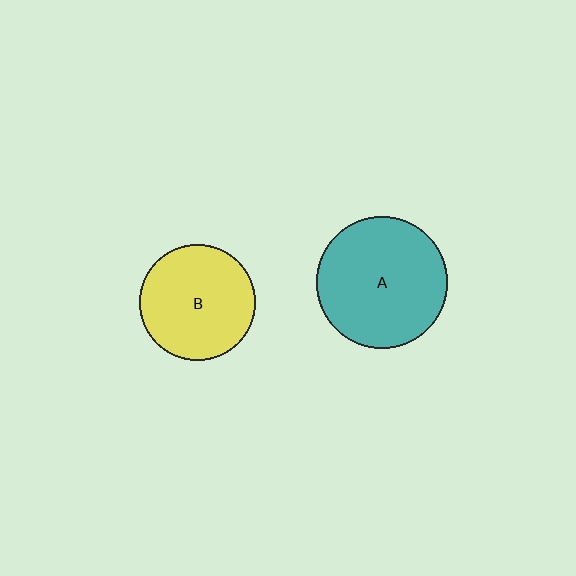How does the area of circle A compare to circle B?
Approximately 1.3 times.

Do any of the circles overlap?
No, none of the circles overlap.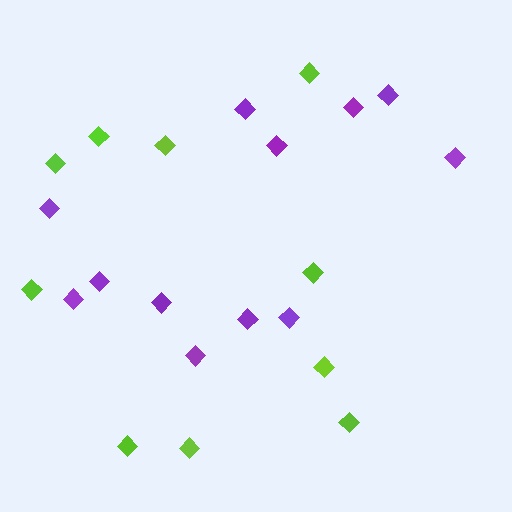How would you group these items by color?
There are 2 groups: one group of purple diamonds (12) and one group of lime diamonds (10).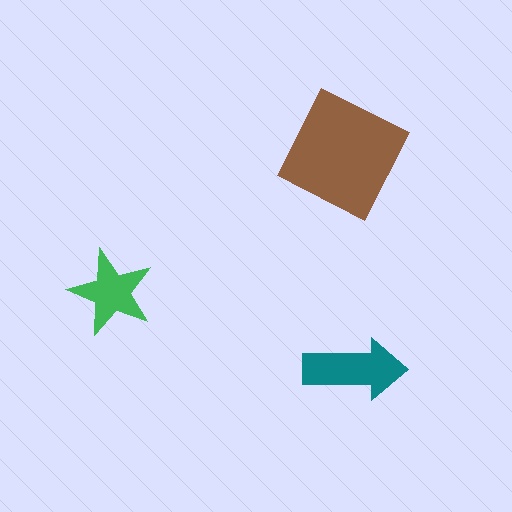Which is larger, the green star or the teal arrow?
The teal arrow.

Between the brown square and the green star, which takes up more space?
The brown square.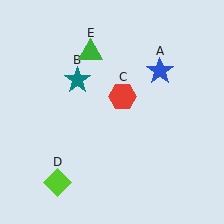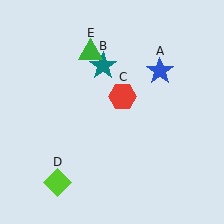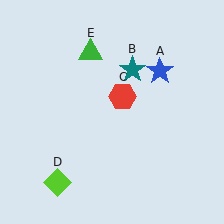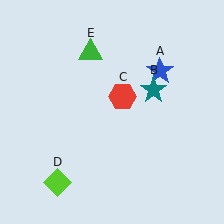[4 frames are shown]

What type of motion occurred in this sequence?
The teal star (object B) rotated clockwise around the center of the scene.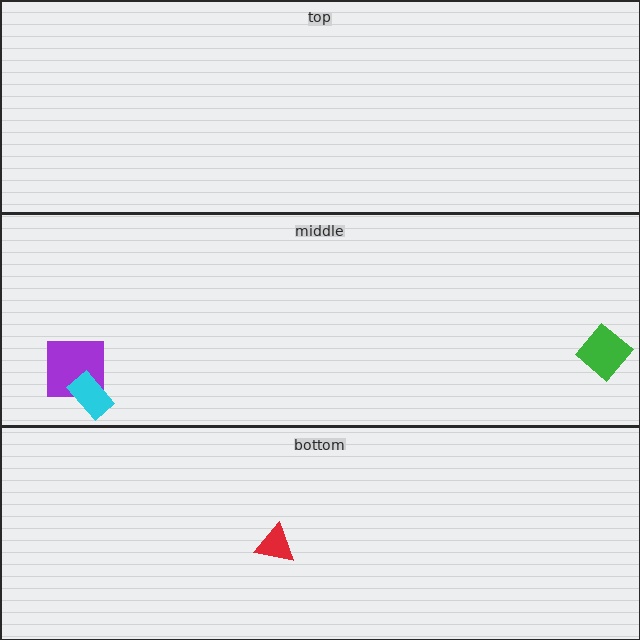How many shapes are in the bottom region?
1.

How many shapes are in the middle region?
3.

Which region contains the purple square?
The middle region.